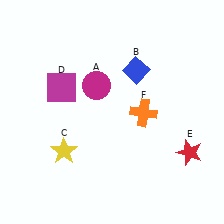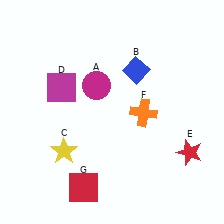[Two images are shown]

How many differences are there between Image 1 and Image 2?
There is 1 difference between the two images.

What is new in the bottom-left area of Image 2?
A red square (G) was added in the bottom-left area of Image 2.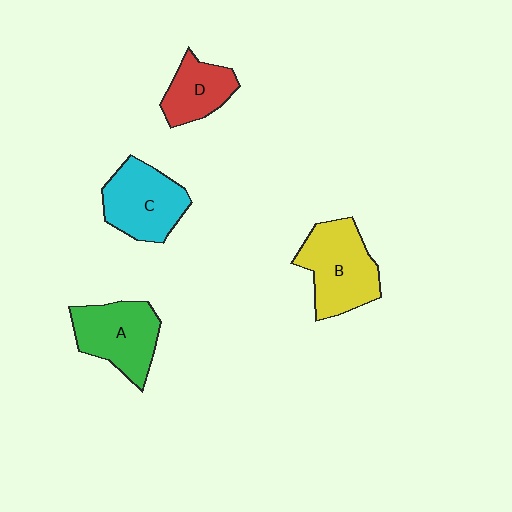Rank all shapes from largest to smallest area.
From largest to smallest: B (yellow), A (green), C (cyan), D (red).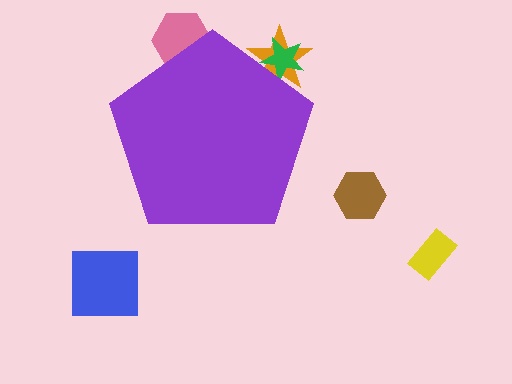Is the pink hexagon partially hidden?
Yes, the pink hexagon is partially hidden behind the purple pentagon.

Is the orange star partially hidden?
Yes, the orange star is partially hidden behind the purple pentagon.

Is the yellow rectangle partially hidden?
No, the yellow rectangle is fully visible.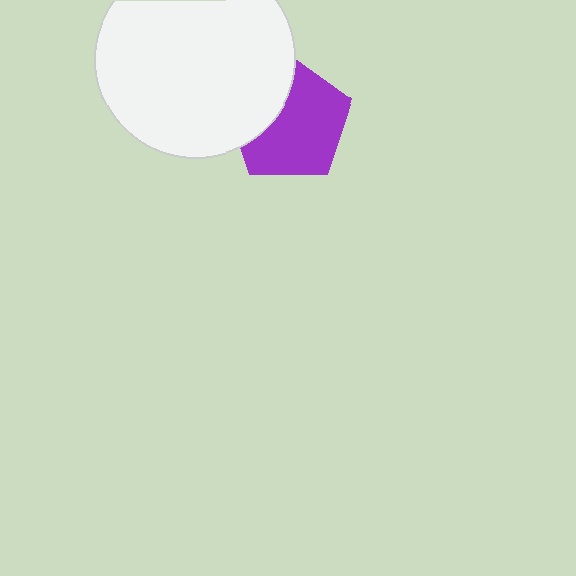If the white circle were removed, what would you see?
You would see the complete purple pentagon.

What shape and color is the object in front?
The object in front is a white circle.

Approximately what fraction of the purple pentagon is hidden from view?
Roughly 33% of the purple pentagon is hidden behind the white circle.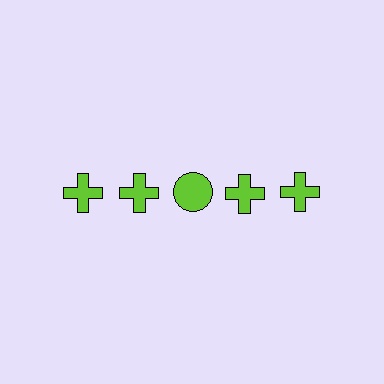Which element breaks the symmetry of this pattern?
The lime circle in the top row, center column breaks the symmetry. All other shapes are lime crosses.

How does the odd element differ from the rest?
It has a different shape: circle instead of cross.